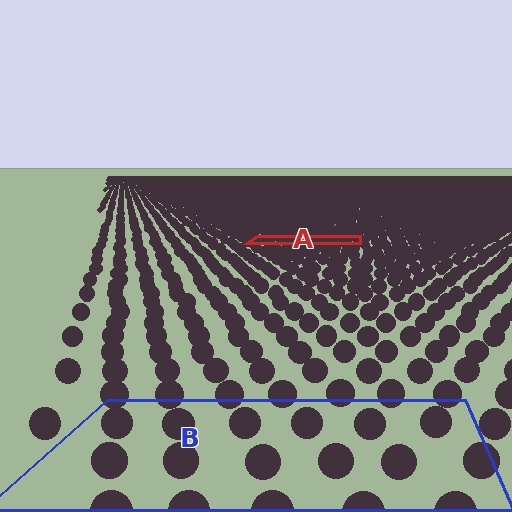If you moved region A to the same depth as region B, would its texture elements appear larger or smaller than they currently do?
They would appear larger. At a closer depth, the same texture elements are projected at a bigger on-screen size.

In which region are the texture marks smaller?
The texture marks are smaller in region A, because it is farther away.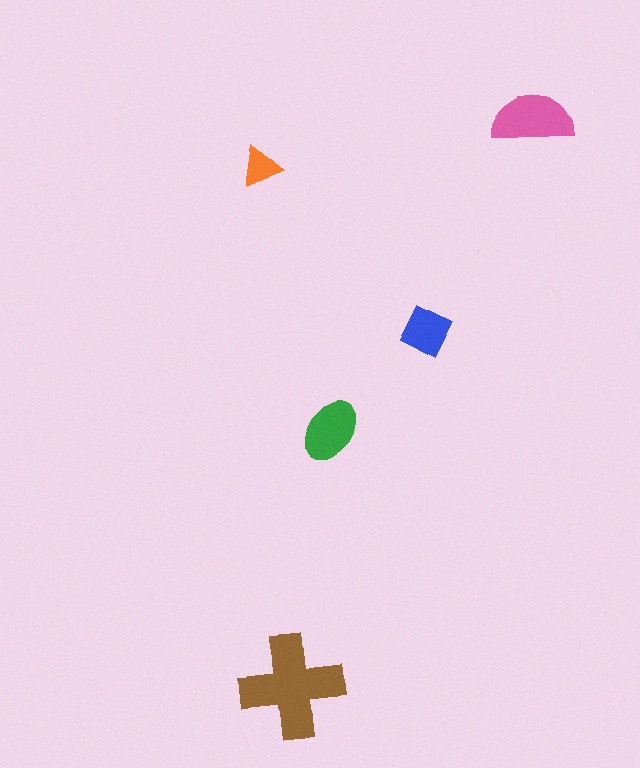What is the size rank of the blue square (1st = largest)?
4th.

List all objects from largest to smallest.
The brown cross, the pink semicircle, the green ellipse, the blue square, the orange triangle.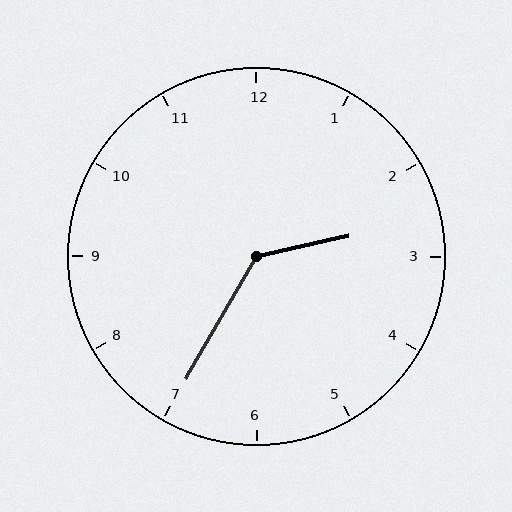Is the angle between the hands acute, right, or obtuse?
It is obtuse.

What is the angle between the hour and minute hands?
Approximately 132 degrees.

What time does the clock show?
2:35.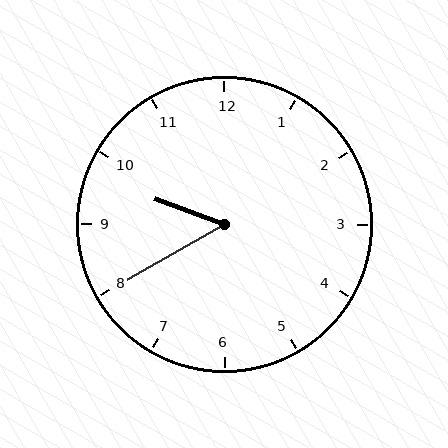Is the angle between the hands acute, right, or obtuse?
It is acute.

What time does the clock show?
9:40.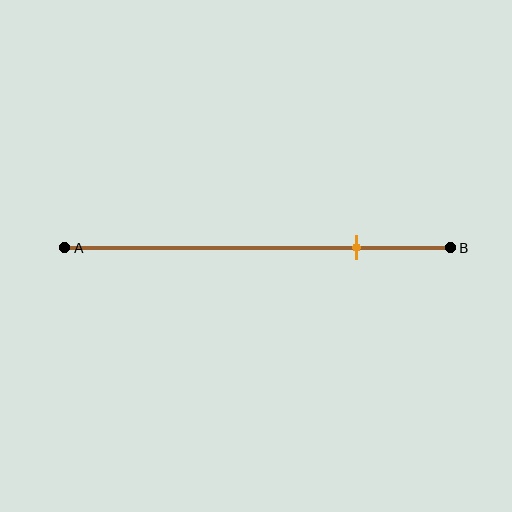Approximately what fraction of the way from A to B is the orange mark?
The orange mark is approximately 75% of the way from A to B.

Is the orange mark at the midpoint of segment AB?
No, the mark is at about 75% from A, not at the 50% midpoint.